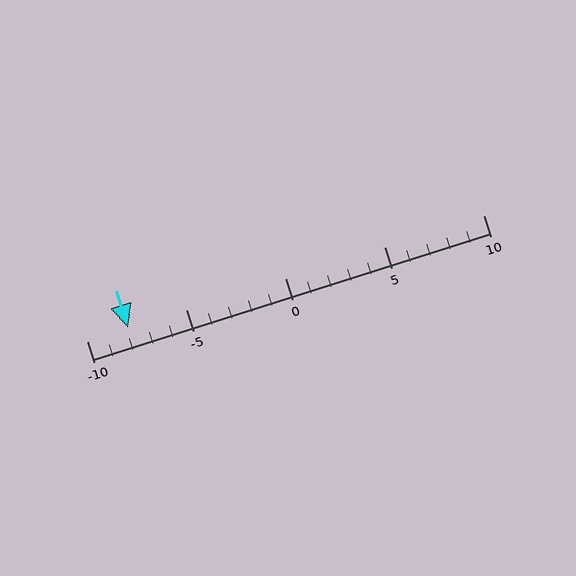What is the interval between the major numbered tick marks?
The major tick marks are spaced 5 units apart.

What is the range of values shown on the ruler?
The ruler shows values from -10 to 10.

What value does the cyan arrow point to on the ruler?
The cyan arrow points to approximately -8.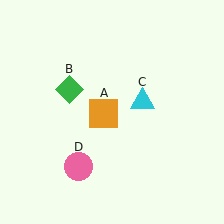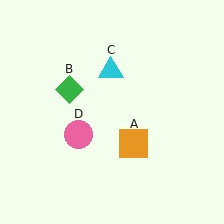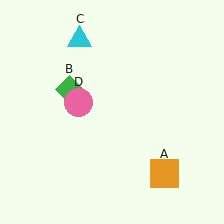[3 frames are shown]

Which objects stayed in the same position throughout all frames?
Green diamond (object B) remained stationary.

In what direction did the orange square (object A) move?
The orange square (object A) moved down and to the right.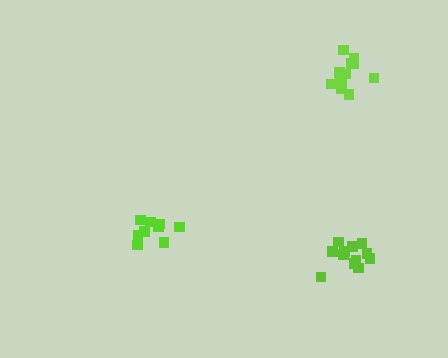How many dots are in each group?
Group 1: 9 dots, Group 2: 12 dots, Group 3: 13 dots (34 total).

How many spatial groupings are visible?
There are 3 spatial groupings.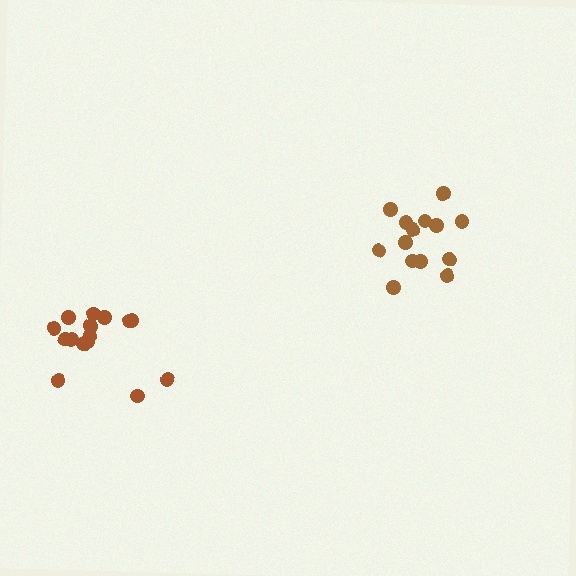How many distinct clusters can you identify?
There are 2 distinct clusters.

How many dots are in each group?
Group 1: 14 dots, Group 2: 15 dots (29 total).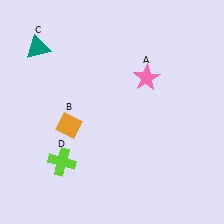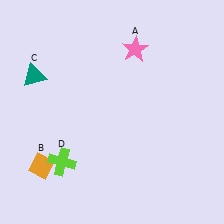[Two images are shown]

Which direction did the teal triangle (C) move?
The teal triangle (C) moved down.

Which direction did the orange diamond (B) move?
The orange diamond (B) moved down.